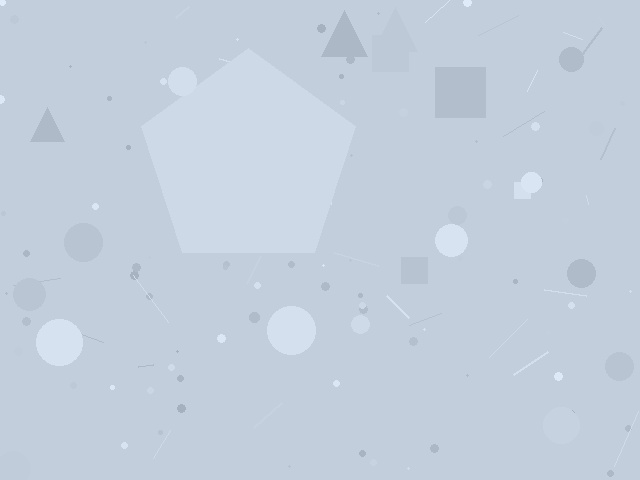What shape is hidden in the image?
A pentagon is hidden in the image.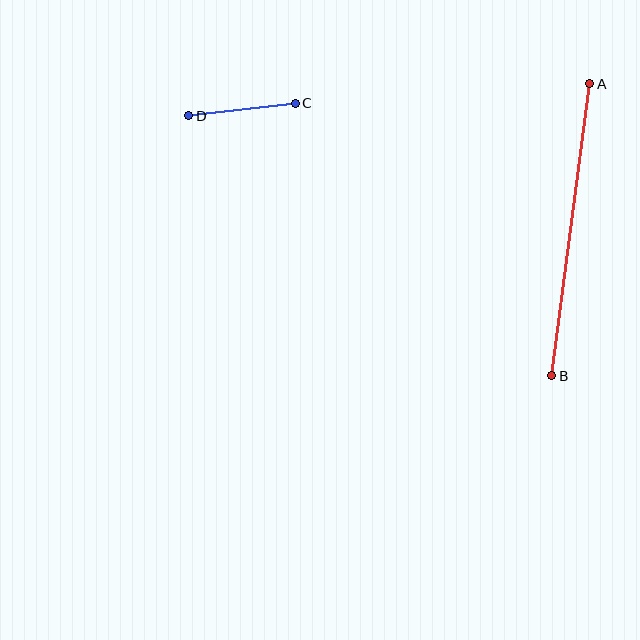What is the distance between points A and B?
The distance is approximately 295 pixels.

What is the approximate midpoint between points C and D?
The midpoint is at approximately (242, 109) pixels.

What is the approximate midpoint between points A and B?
The midpoint is at approximately (571, 230) pixels.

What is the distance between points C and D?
The distance is approximately 107 pixels.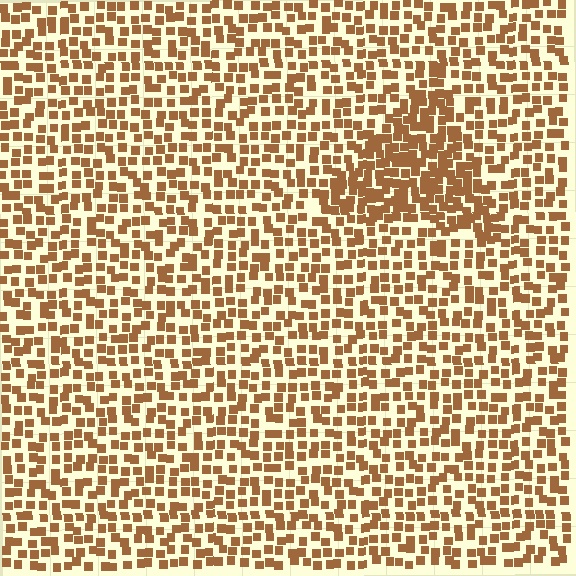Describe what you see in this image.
The image contains small brown elements arranged at two different densities. A triangle-shaped region is visible where the elements are more densely packed than the surrounding area.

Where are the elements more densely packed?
The elements are more densely packed inside the triangle boundary.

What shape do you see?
I see a triangle.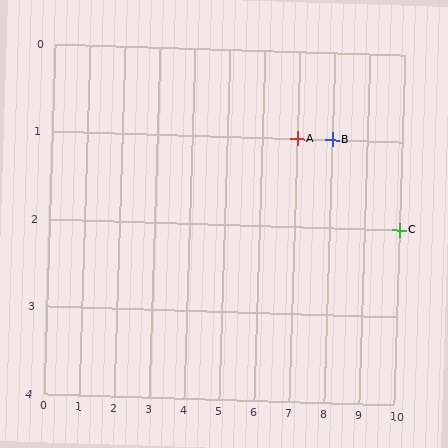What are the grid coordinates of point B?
Point B is at grid coordinates (8, 1).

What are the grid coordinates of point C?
Point C is at grid coordinates (10, 2).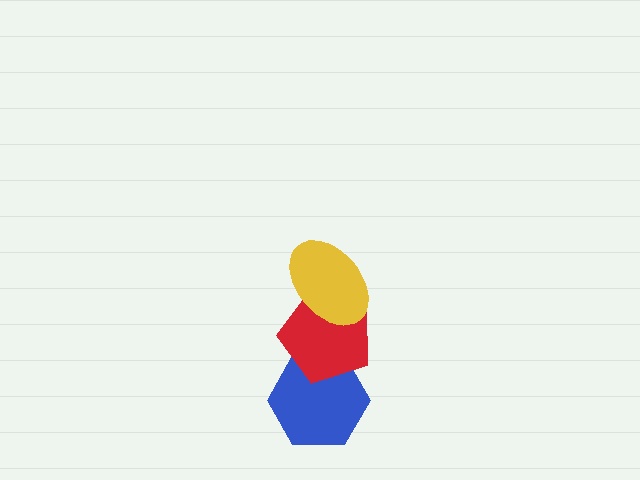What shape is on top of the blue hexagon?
The red pentagon is on top of the blue hexagon.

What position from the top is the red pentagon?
The red pentagon is 2nd from the top.